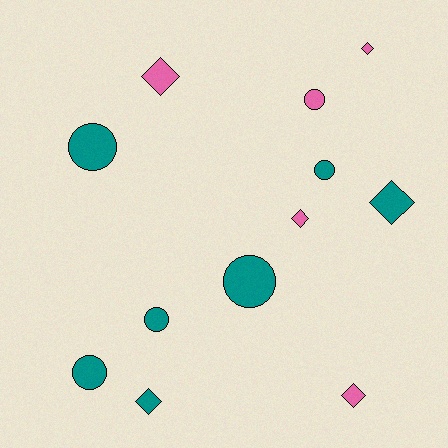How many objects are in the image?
There are 12 objects.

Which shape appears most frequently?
Diamond, with 6 objects.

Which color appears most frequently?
Teal, with 7 objects.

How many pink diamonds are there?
There are 4 pink diamonds.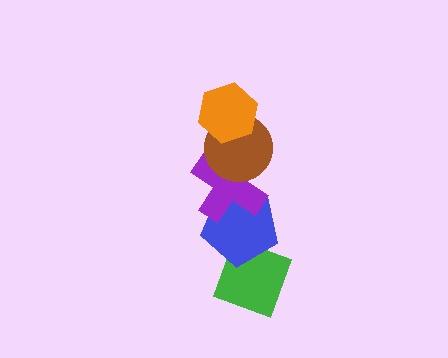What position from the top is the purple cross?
The purple cross is 3rd from the top.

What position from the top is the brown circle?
The brown circle is 2nd from the top.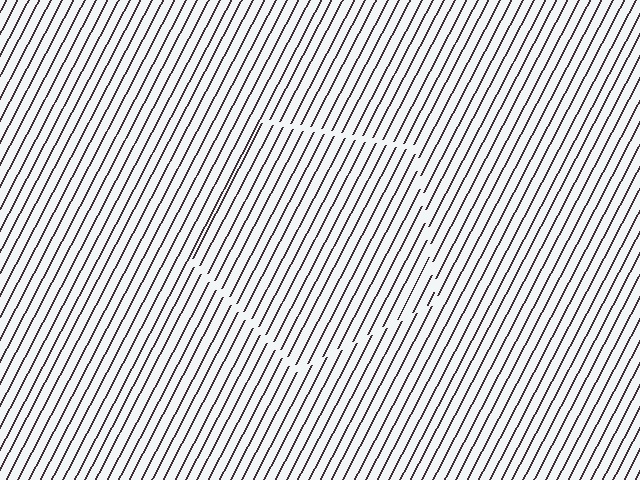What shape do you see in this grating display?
An illusory pentagon. The interior of the shape contains the same grating, shifted by half a period — the contour is defined by the phase discontinuity where line-ends from the inner and outer gratings abut.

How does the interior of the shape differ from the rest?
The interior of the shape contains the same grating, shifted by half a period — the contour is defined by the phase discontinuity where line-ends from the inner and outer gratings abut.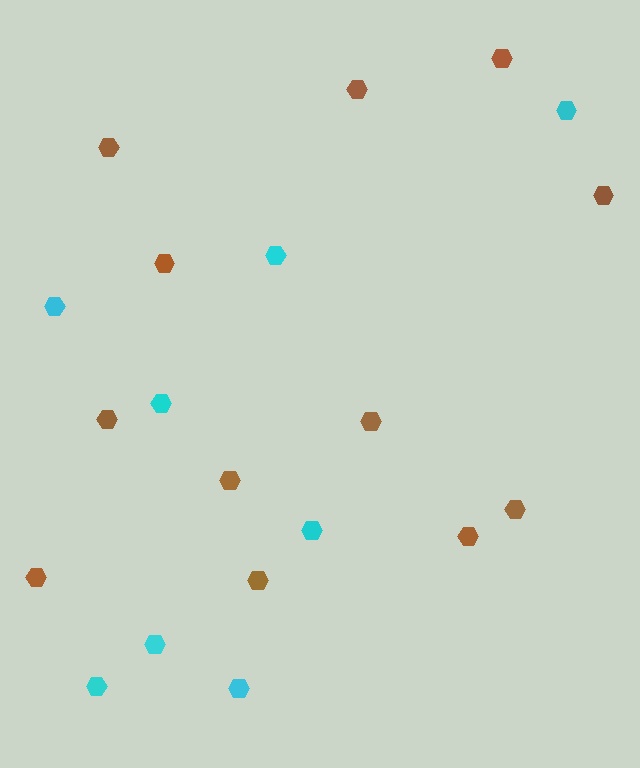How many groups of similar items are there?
There are 2 groups: one group of brown hexagons (12) and one group of cyan hexagons (8).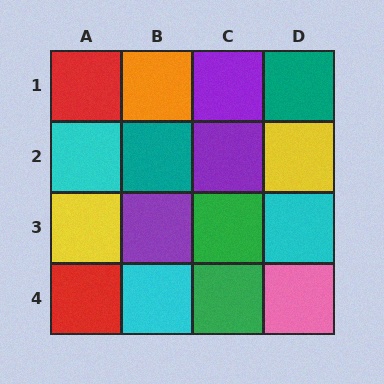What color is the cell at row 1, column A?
Red.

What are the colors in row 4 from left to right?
Red, cyan, green, pink.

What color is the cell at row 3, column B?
Purple.